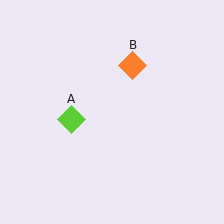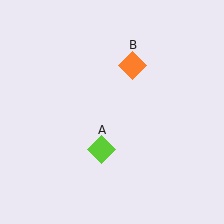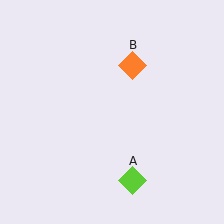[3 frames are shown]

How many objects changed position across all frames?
1 object changed position: lime diamond (object A).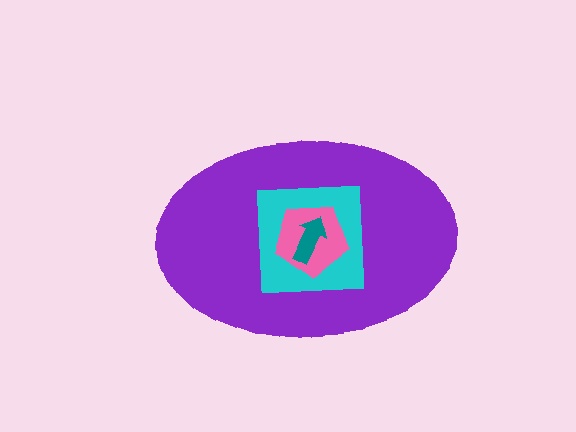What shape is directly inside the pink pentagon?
The teal arrow.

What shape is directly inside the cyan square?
The pink pentagon.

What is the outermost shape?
The purple ellipse.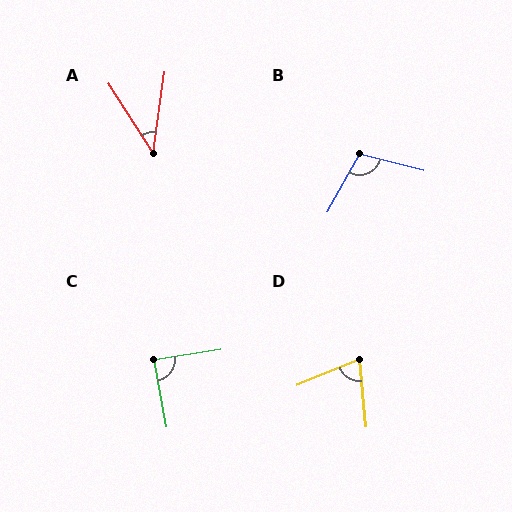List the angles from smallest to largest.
A (41°), D (74°), C (88°), B (104°).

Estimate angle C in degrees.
Approximately 88 degrees.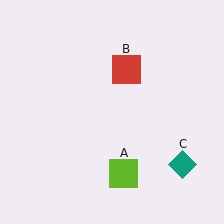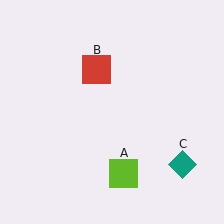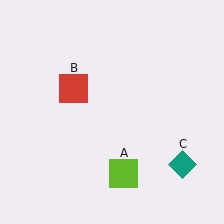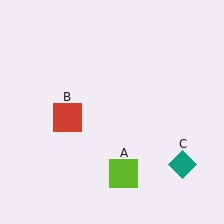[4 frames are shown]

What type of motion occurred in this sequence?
The red square (object B) rotated counterclockwise around the center of the scene.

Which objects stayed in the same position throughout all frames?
Lime square (object A) and teal diamond (object C) remained stationary.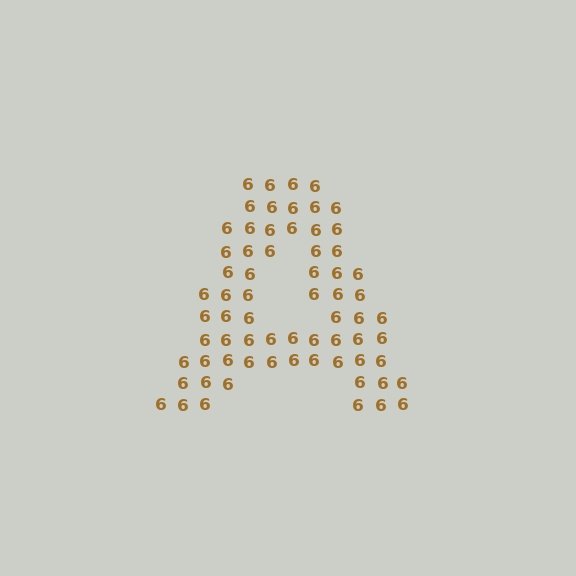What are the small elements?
The small elements are digit 6's.